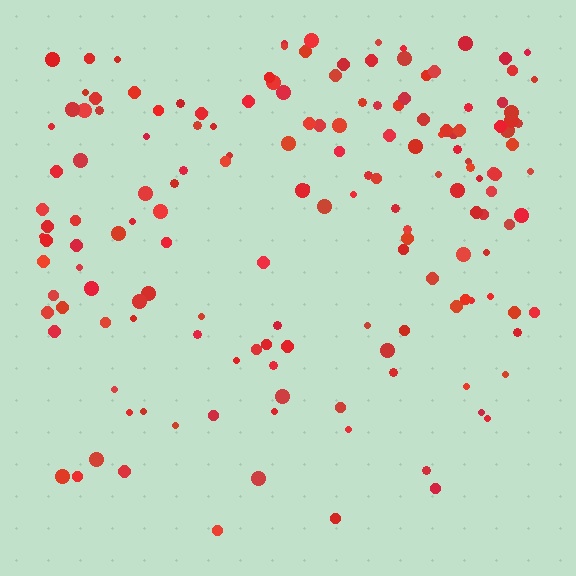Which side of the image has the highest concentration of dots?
The top.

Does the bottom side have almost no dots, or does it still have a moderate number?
Still a moderate number, just noticeably fewer than the top.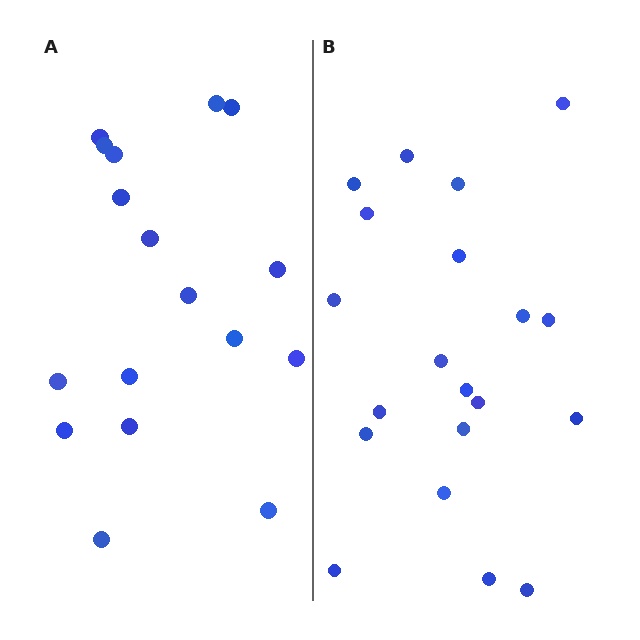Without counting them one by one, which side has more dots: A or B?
Region B (the right region) has more dots.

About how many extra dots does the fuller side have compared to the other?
Region B has just a few more — roughly 2 or 3 more dots than region A.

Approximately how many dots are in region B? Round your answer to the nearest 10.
About 20 dots.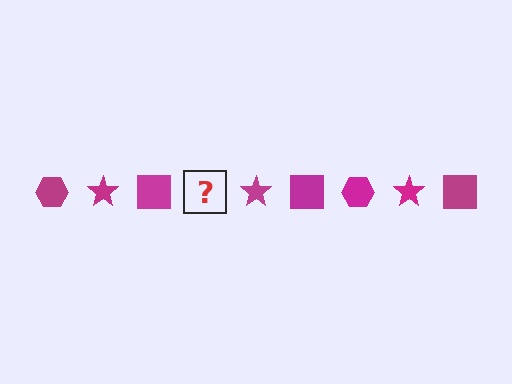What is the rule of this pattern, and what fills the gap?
The rule is that the pattern cycles through hexagon, star, square shapes in magenta. The gap should be filled with a magenta hexagon.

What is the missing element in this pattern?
The missing element is a magenta hexagon.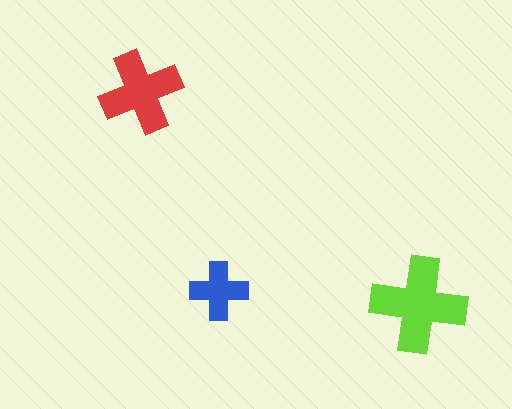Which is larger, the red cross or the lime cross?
The lime one.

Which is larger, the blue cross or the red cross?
The red one.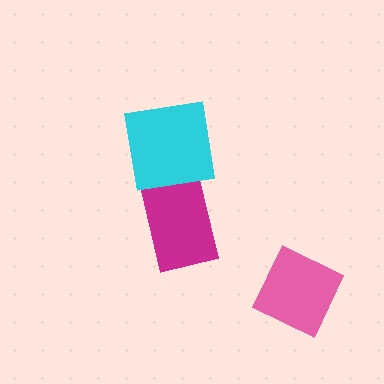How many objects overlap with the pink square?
0 objects overlap with the pink square.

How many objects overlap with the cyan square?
1 object overlaps with the cyan square.